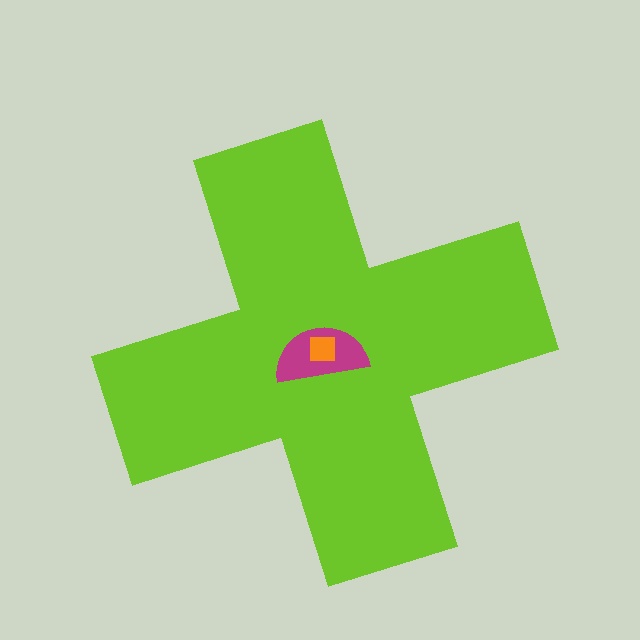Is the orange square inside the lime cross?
Yes.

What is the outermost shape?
The lime cross.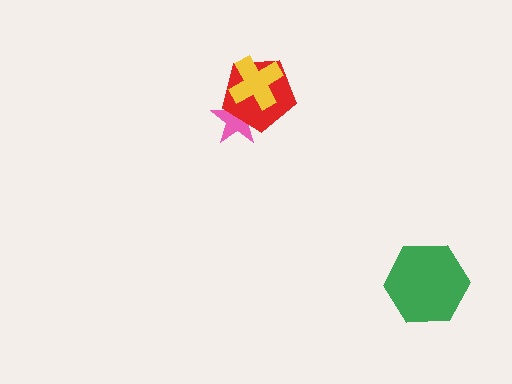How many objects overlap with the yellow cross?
2 objects overlap with the yellow cross.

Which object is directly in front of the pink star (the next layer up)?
The red pentagon is directly in front of the pink star.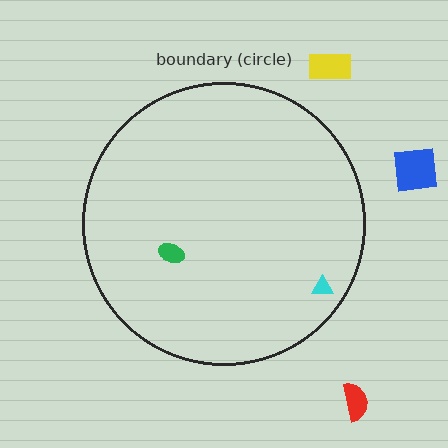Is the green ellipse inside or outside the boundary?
Inside.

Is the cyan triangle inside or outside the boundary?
Inside.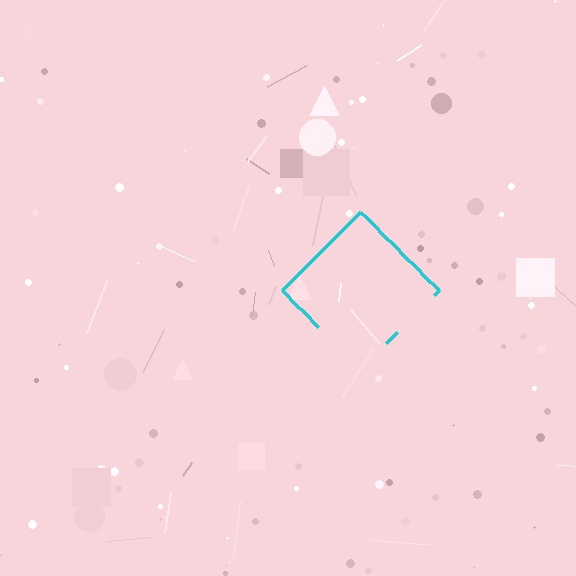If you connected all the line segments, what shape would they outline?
They would outline a diamond.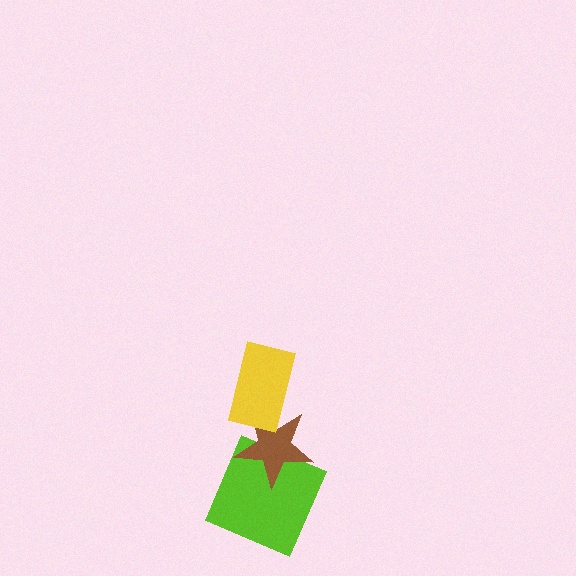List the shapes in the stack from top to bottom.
From top to bottom: the yellow rectangle, the brown star, the lime square.